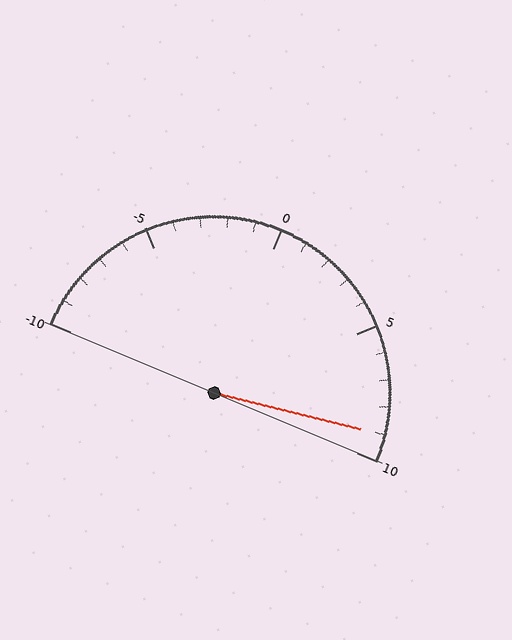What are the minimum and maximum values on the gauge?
The gauge ranges from -10 to 10.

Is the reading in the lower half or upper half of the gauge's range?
The reading is in the upper half of the range (-10 to 10).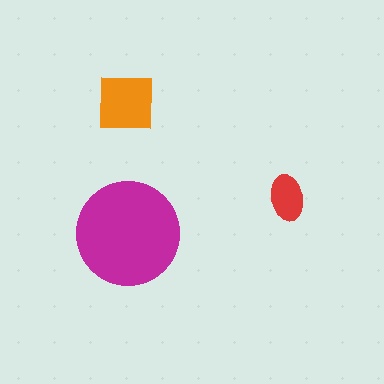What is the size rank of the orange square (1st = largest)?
2nd.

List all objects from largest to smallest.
The magenta circle, the orange square, the red ellipse.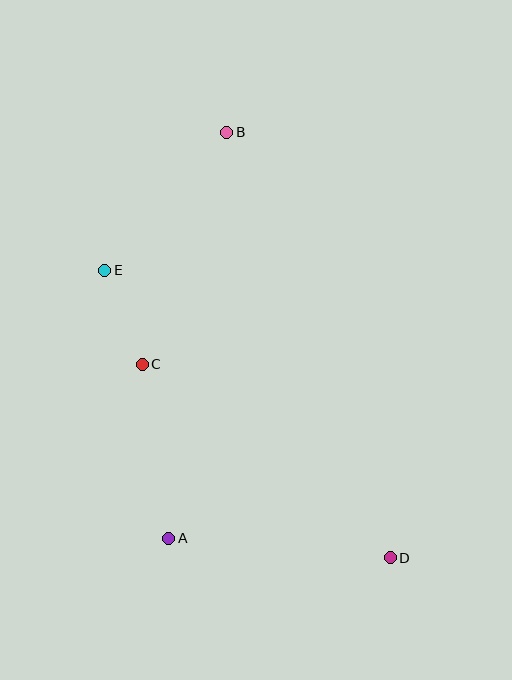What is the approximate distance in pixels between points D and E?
The distance between D and E is approximately 405 pixels.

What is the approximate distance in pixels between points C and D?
The distance between C and D is approximately 315 pixels.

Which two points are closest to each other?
Points C and E are closest to each other.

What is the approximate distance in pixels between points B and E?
The distance between B and E is approximately 184 pixels.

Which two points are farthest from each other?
Points B and D are farthest from each other.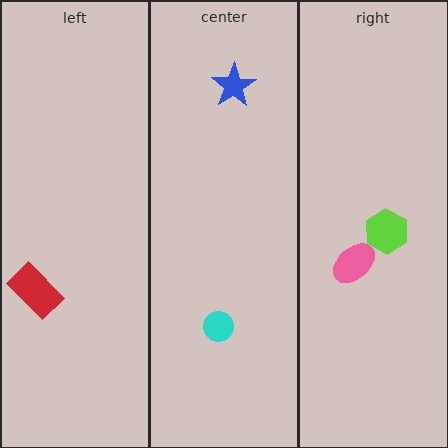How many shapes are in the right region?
2.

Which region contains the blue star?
The center region.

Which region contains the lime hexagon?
The right region.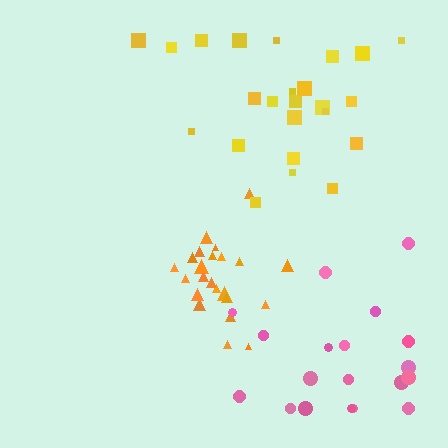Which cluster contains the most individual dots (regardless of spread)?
Orange (24).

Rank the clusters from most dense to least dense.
orange, yellow, pink.